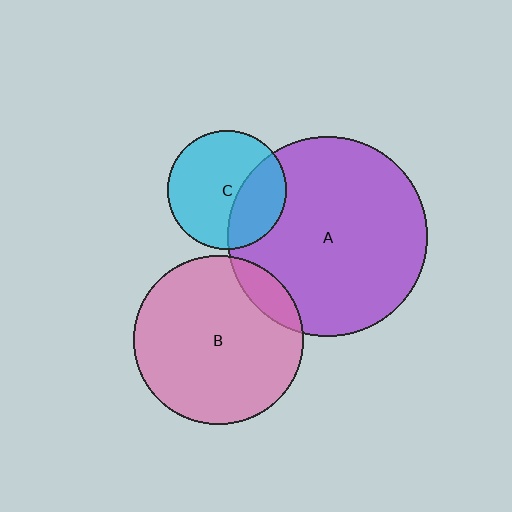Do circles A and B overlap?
Yes.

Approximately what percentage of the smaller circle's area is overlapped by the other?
Approximately 10%.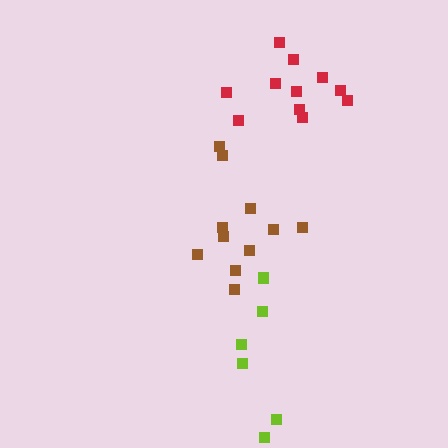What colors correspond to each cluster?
The clusters are colored: brown, red, lime.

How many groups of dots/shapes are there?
There are 3 groups.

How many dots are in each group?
Group 1: 11 dots, Group 2: 11 dots, Group 3: 6 dots (28 total).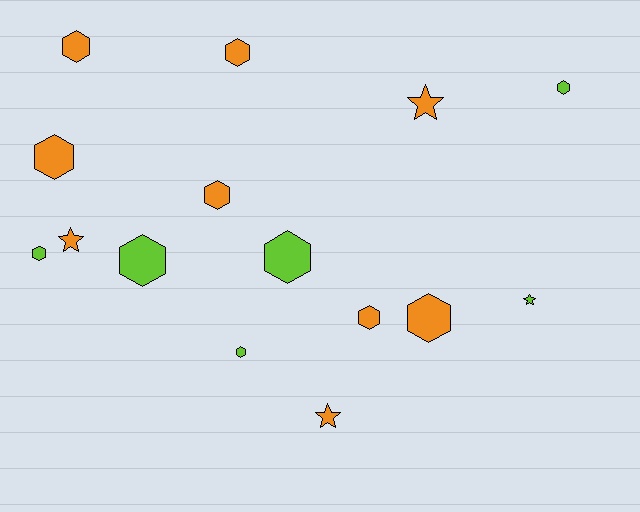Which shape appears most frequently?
Hexagon, with 11 objects.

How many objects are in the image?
There are 15 objects.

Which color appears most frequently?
Orange, with 9 objects.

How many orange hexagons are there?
There are 6 orange hexagons.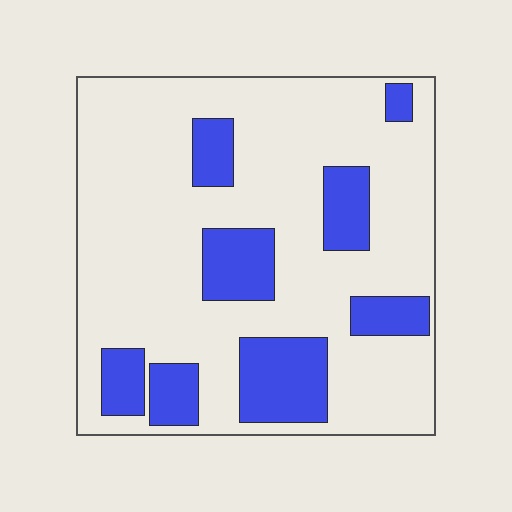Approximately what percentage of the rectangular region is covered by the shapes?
Approximately 25%.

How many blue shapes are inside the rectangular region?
8.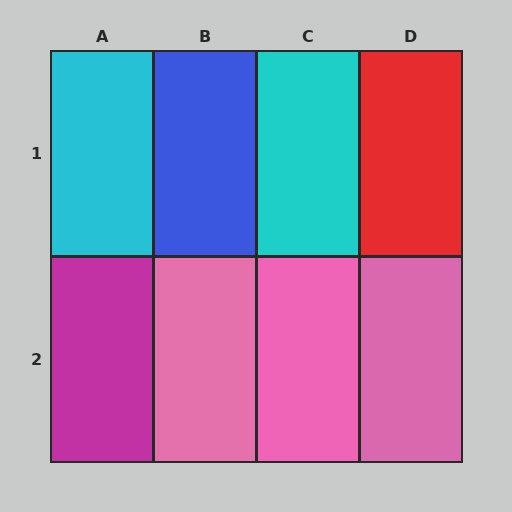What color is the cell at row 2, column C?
Pink.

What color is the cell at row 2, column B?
Pink.